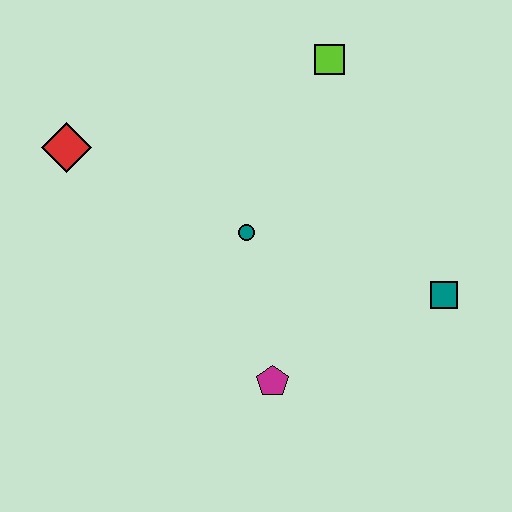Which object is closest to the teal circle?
The magenta pentagon is closest to the teal circle.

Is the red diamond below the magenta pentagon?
No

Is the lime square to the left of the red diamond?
No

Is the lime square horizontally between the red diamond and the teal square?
Yes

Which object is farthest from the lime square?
The magenta pentagon is farthest from the lime square.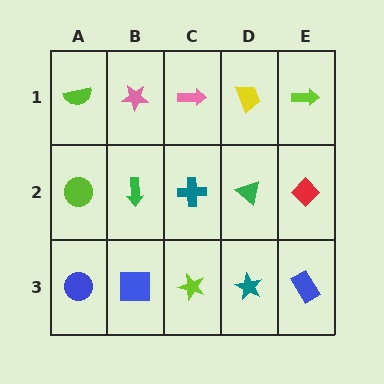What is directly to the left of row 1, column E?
A yellow trapezoid.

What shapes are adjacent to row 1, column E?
A red diamond (row 2, column E), a yellow trapezoid (row 1, column D).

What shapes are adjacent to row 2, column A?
A lime semicircle (row 1, column A), a blue circle (row 3, column A), a green arrow (row 2, column B).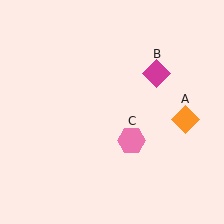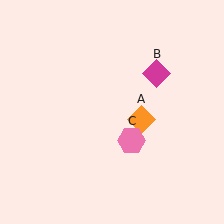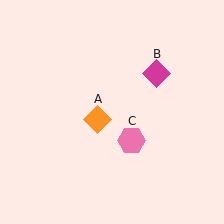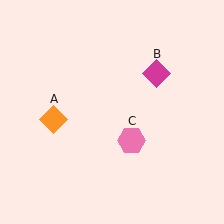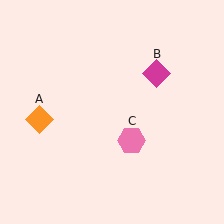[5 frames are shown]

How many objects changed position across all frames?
1 object changed position: orange diamond (object A).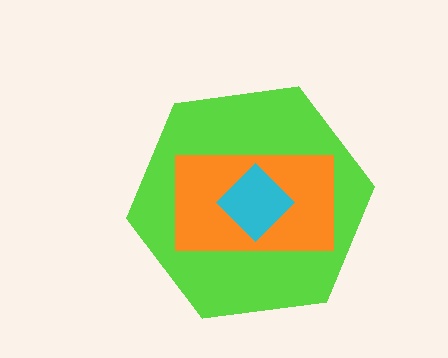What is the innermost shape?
The cyan diamond.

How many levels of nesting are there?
3.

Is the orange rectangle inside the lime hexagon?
Yes.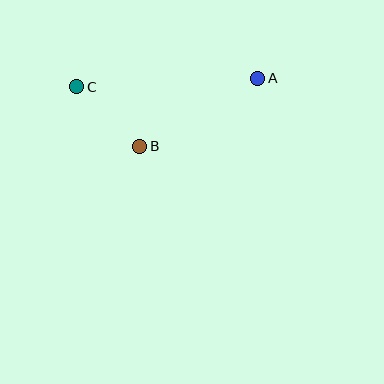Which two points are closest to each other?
Points B and C are closest to each other.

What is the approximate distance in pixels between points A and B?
The distance between A and B is approximately 136 pixels.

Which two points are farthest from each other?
Points A and C are farthest from each other.